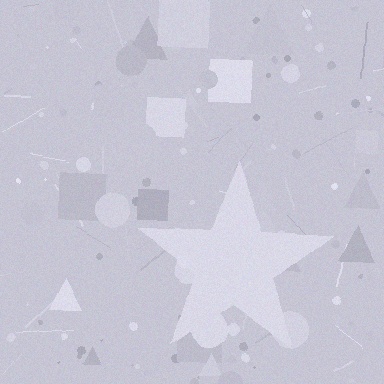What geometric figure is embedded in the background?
A star is embedded in the background.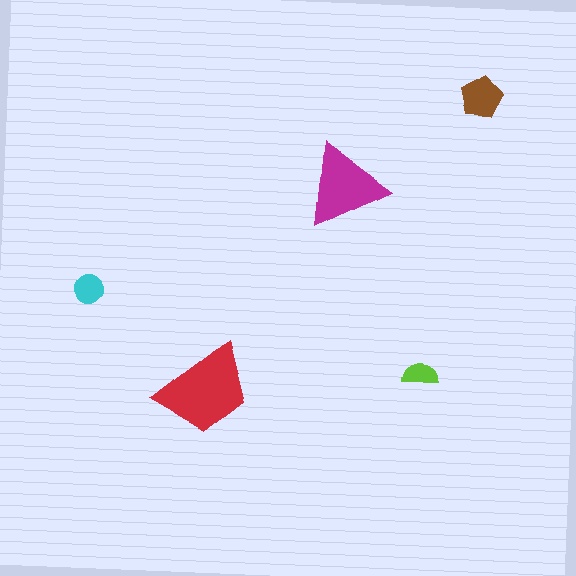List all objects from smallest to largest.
The lime semicircle, the cyan circle, the brown pentagon, the magenta triangle, the red trapezoid.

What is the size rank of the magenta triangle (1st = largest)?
2nd.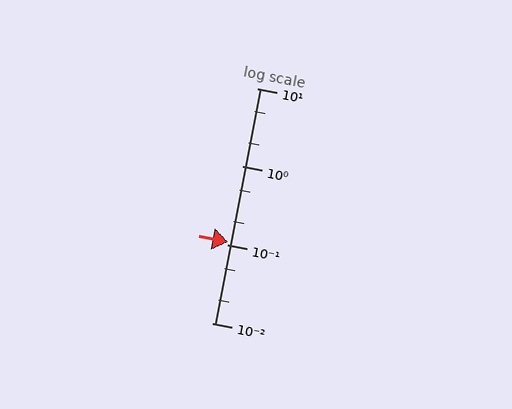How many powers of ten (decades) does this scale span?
The scale spans 3 decades, from 0.01 to 10.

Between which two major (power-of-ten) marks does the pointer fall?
The pointer is between 0.1 and 1.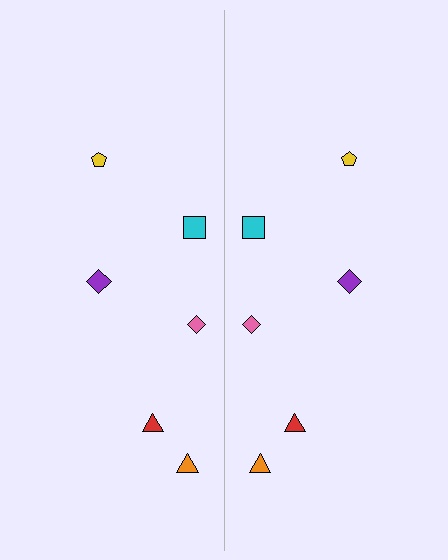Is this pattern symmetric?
Yes, this pattern has bilateral (reflection) symmetry.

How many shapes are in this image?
There are 12 shapes in this image.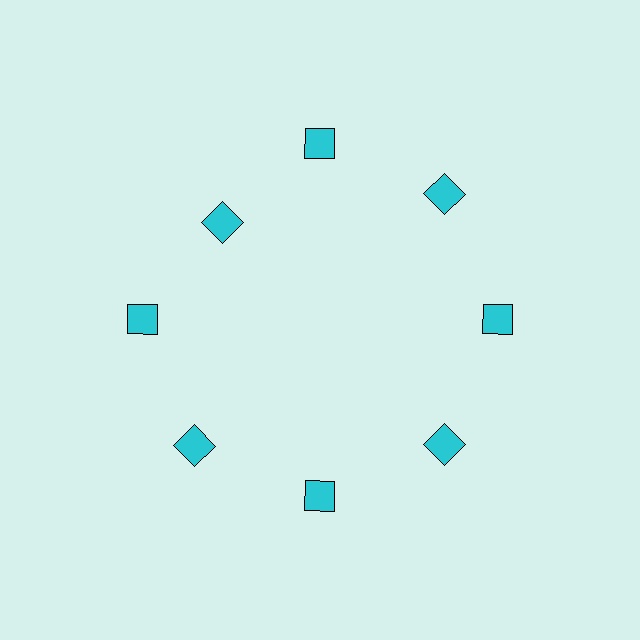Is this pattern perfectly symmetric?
No. The 8 cyan squares are arranged in a ring, but one element near the 10 o'clock position is pulled inward toward the center, breaking the 8-fold rotational symmetry.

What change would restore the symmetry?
The symmetry would be restored by moving it outward, back onto the ring so that all 8 squares sit at equal angles and equal distance from the center.